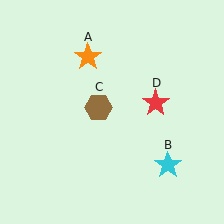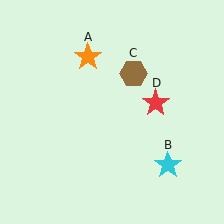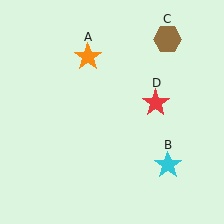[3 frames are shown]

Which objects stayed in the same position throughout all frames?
Orange star (object A) and cyan star (object B) and red star (object D) remained stationary.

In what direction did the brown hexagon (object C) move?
The brown hexagon (object C) moved up and to the right.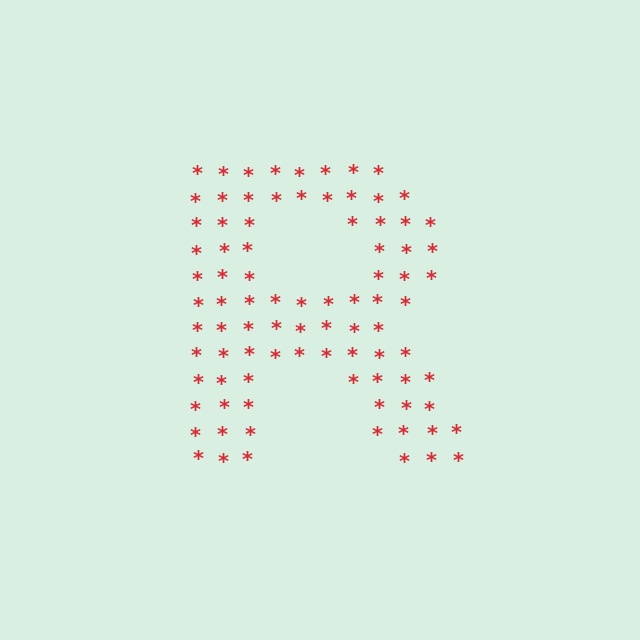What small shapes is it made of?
It is made of small asterisks.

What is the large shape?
The large shape is the letter R.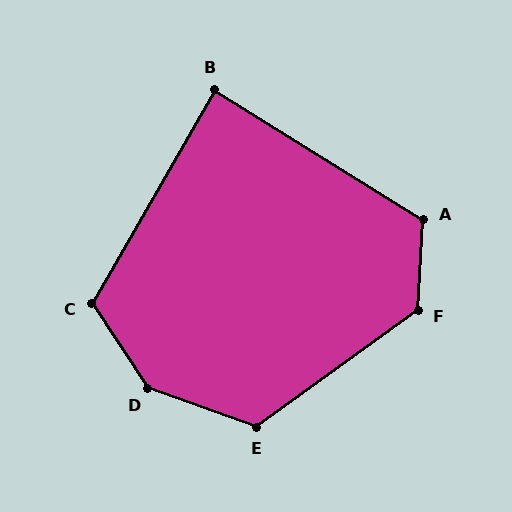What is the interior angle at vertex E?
Approximately 125 degrees (obtuse).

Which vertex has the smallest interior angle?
B, at approximately 88 degrees.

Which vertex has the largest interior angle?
D, at approximately 143 degrees.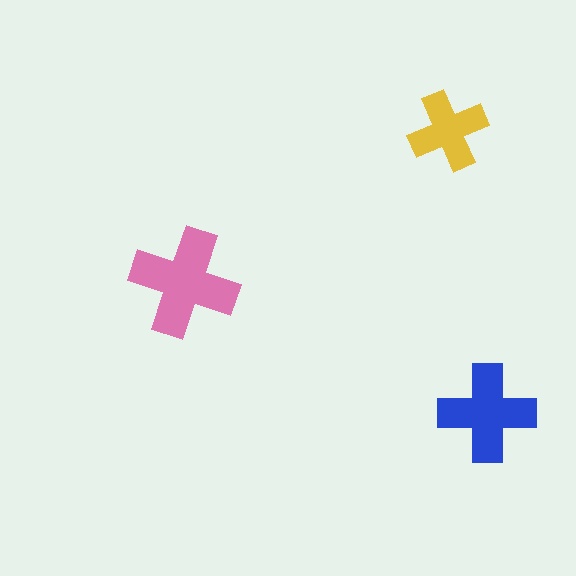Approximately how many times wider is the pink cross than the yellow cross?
About 1.5 times wider.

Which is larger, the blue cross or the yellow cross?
The blue one.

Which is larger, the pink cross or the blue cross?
The pink one.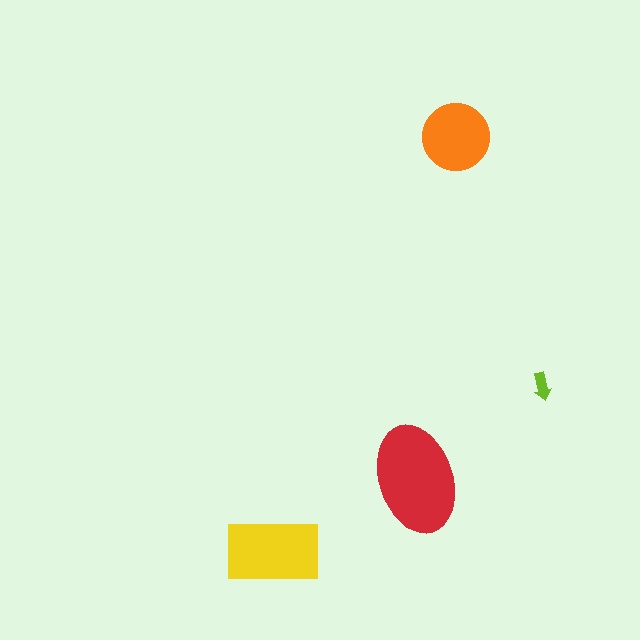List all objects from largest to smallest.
The red ellipse, the yellow rectangle, the orange circle, the lime arrow.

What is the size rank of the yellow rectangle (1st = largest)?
2nd.